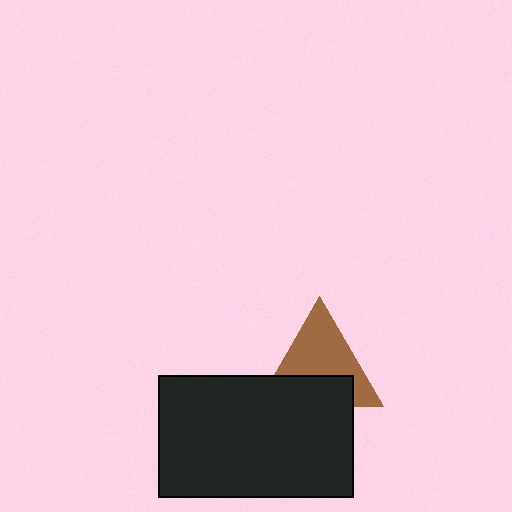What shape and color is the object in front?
The object in front is a black rectangle.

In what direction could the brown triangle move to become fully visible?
The brown triangle could move up. That would shift it out from behind the black rectangle entirely.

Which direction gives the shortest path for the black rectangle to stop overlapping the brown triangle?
Moving down gives the shortest separation.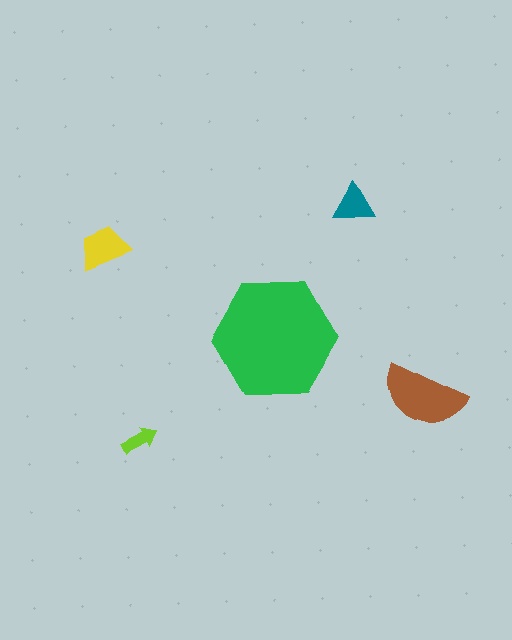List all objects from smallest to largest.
The lime arrow, the teal triangle, the yellow trapezoid, the brown semicircle, the green hexagon.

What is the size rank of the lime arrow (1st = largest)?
5th.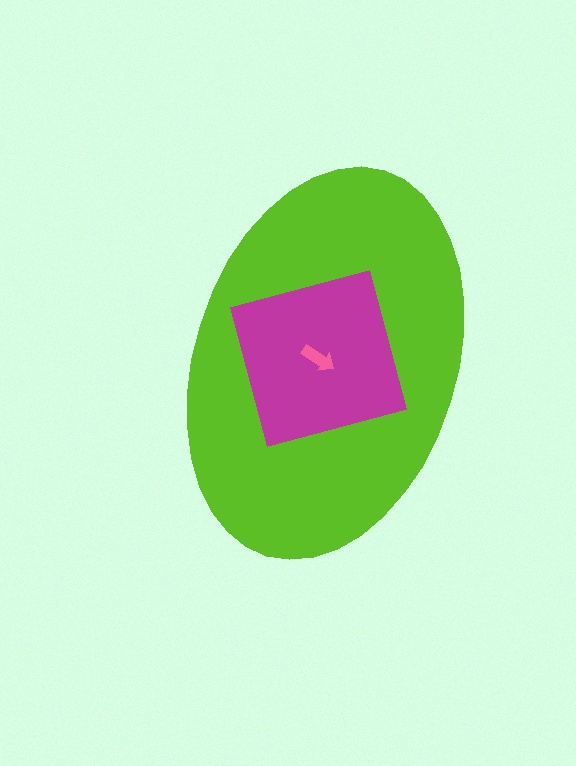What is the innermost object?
The pink arrow.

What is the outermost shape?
The lime ellipse.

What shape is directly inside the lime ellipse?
The magenta square.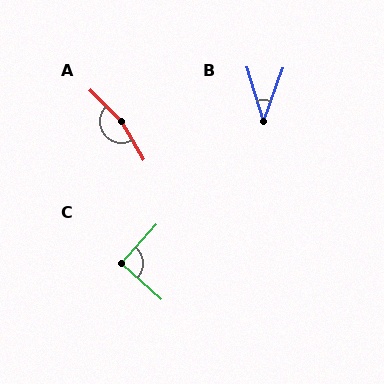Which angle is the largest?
A, at approximately 164 degrees.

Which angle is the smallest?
B, at approximately 37 degrees.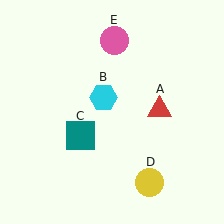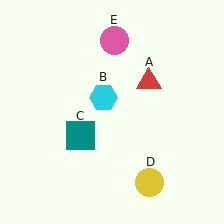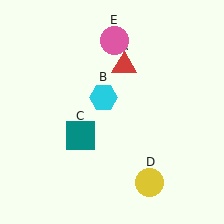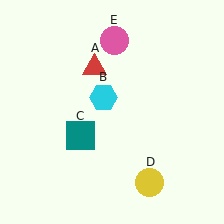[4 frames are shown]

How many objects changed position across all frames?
1 object changed position: red triangle (object A).